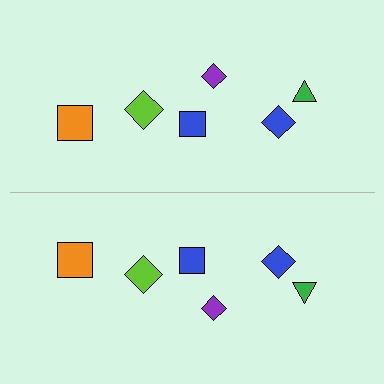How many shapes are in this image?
There are 12 shapes in this image.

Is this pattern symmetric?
Yes, this pattern has bilateral (reflection) symmetry.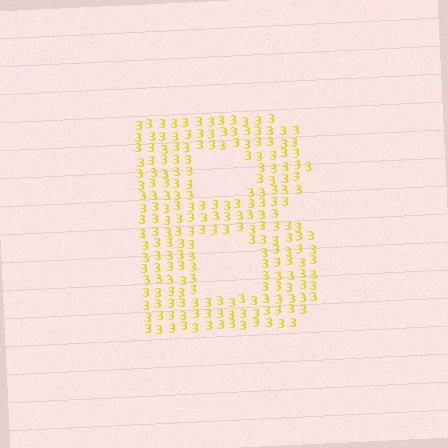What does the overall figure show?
The overall figure shows the letter B.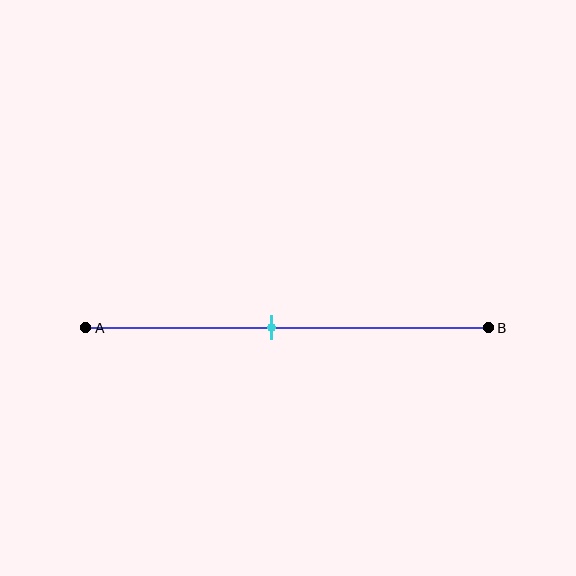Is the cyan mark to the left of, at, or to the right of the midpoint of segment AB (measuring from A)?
The cyan mark is to the left of the midpoint of segment AB.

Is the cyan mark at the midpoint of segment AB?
No, the mark is at about 45% from A, not at the 50% midpoint.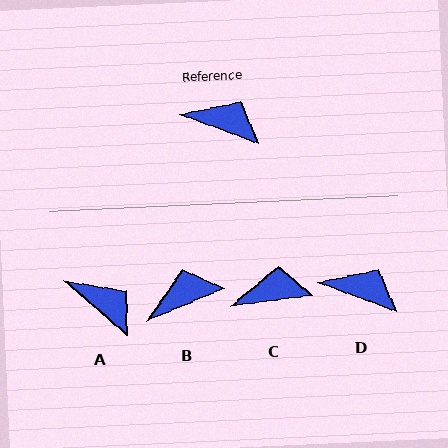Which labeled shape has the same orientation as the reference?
D.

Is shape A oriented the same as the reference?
No, it is off by about 22 degrees.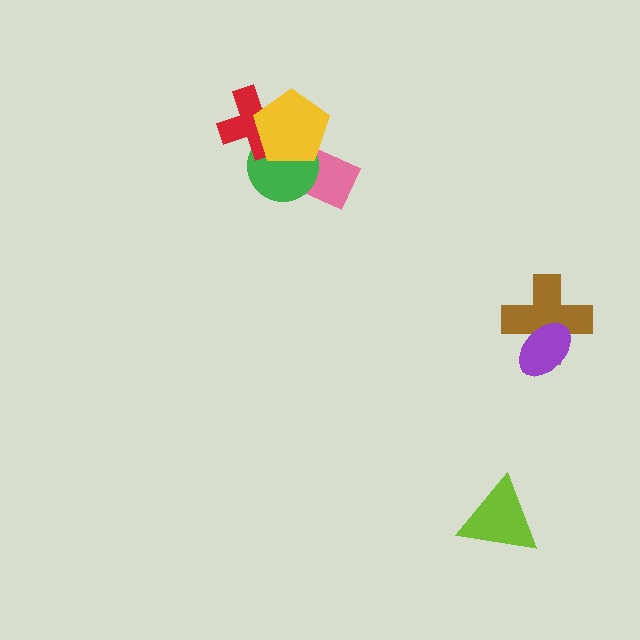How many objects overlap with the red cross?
2 objects overlap with the red cross.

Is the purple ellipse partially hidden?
No, no other shape covers it.